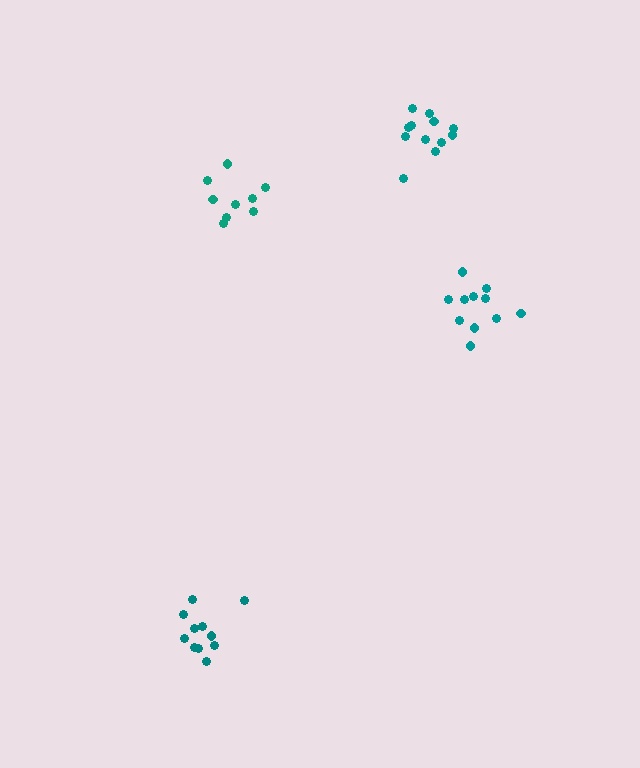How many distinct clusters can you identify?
There are 4 distinct clusters.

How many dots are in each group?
Group 1: 9 dots, Group 2: 11 dots, Group 3: 11 dots, Group 4: 12 dots (43 total).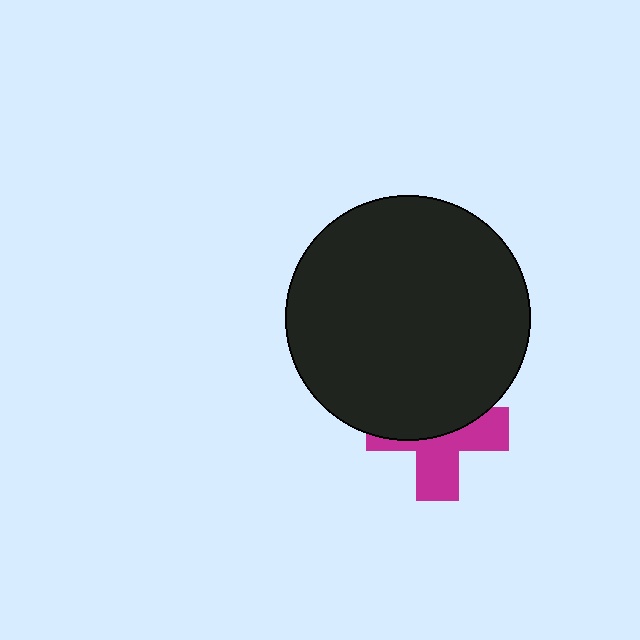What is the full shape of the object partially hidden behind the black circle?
The partially hidden object is a magenta cross.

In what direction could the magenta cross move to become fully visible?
The magenta cross could move down. That would shift it out from behind the black circle entirely.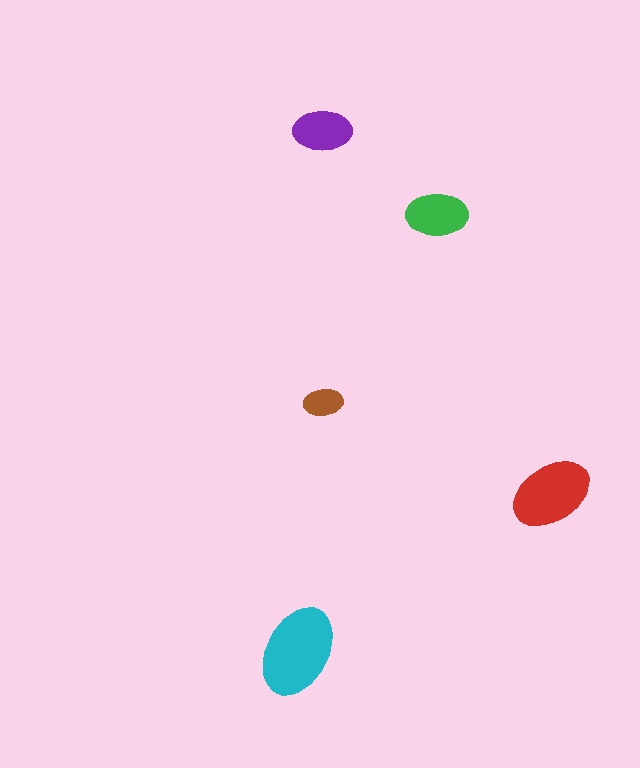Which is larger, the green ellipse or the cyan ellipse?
The cyan one.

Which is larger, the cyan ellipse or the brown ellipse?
The cyan one.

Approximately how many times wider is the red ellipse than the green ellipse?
About 1.5 times wider.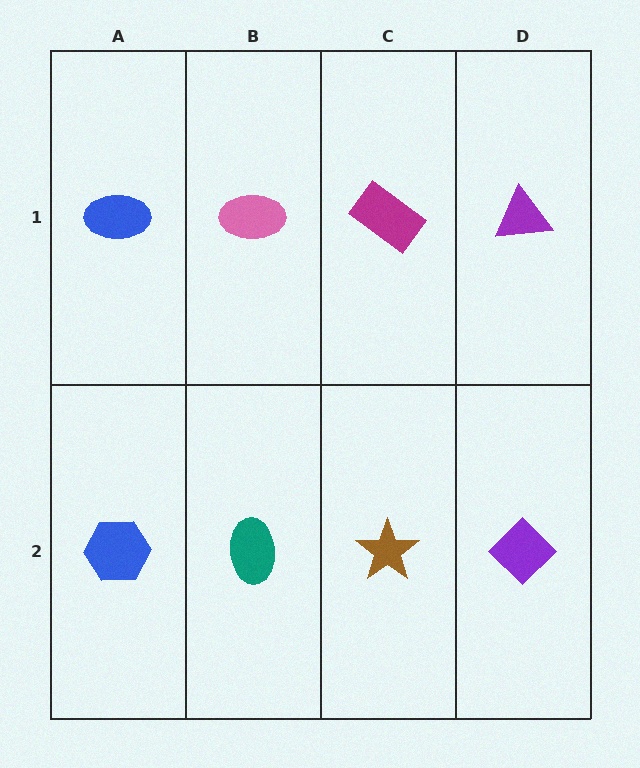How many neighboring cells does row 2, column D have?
2.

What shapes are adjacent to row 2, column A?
A blue ellipse (row 1, column A), a teal ellipse (row 2, column B).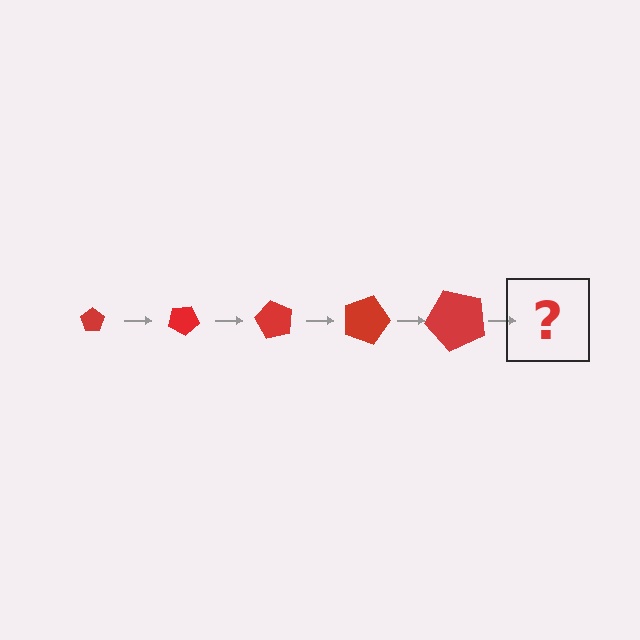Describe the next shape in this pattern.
It should be a pentagon, larger than the previous one and rotated 150 degrees from the start.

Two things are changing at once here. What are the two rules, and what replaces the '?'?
The two rules are that the pentagon grows larger each step and it rotates 30 degrees each step. The '?' should be a pentagon, larger than the previous one and rotated 150 degrees from the start.